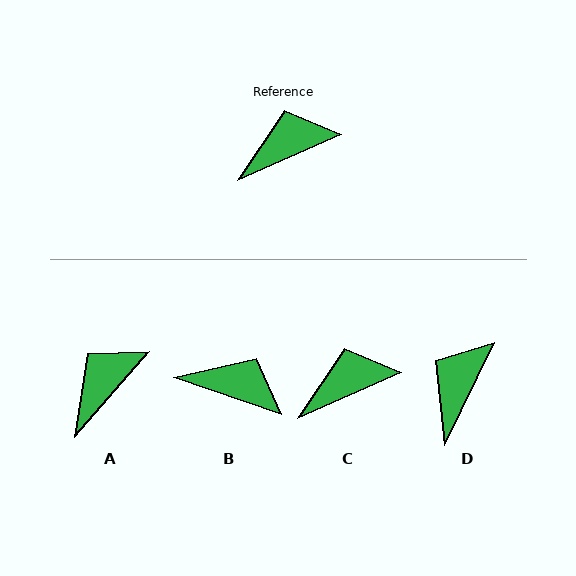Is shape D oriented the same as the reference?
No, it is off by about 40 degrees.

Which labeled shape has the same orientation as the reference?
C.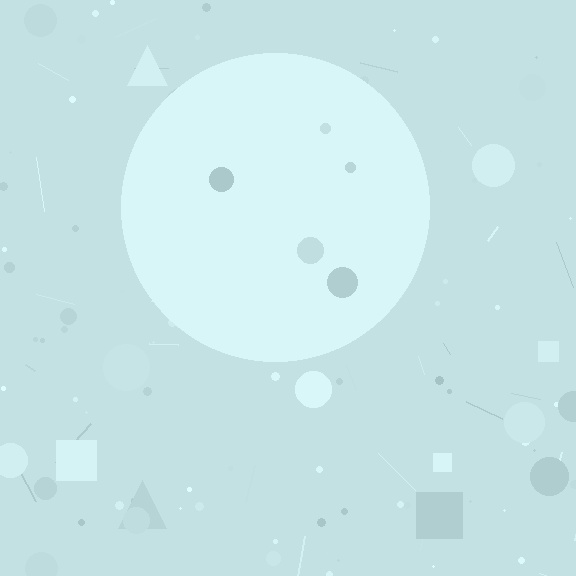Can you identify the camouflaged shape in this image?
The camouflaged shape is a circle.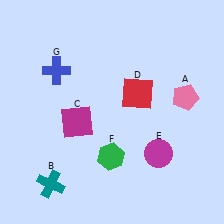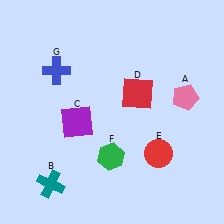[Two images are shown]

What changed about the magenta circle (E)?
In Image 1, E is magenta. In Image 2, it changed to red.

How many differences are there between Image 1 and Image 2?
There are 2 differences between the two images.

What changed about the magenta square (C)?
In Image 1, C is magenta. In Image 2, it changed to purple.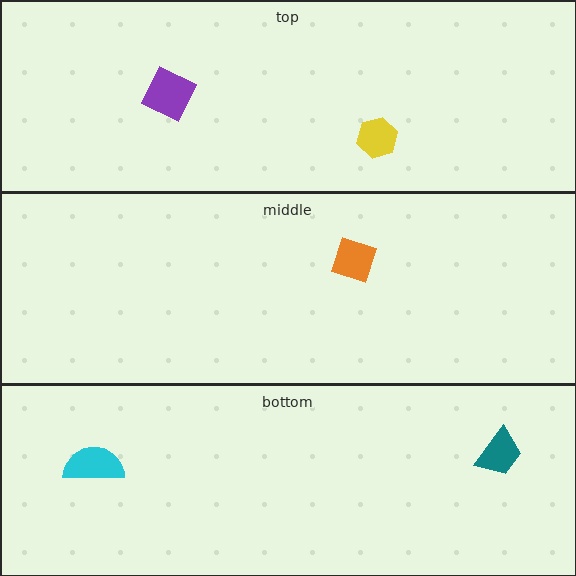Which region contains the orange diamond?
The middle region.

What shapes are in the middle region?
The orange diamond.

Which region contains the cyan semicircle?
The bottom region.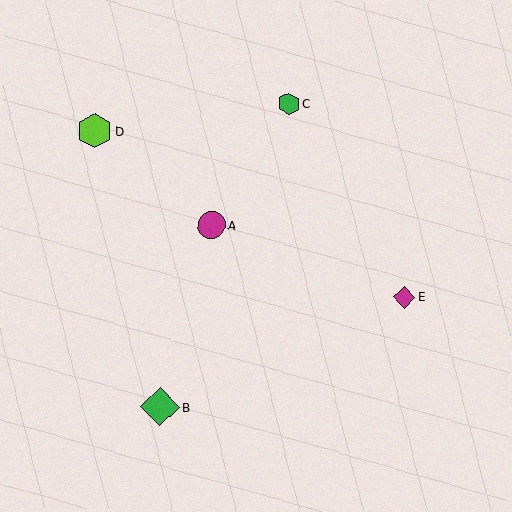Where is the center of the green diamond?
The center of the green diamond is at (160, 407).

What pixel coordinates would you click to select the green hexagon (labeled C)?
Click at (288, 104) to select the green hexagon C.